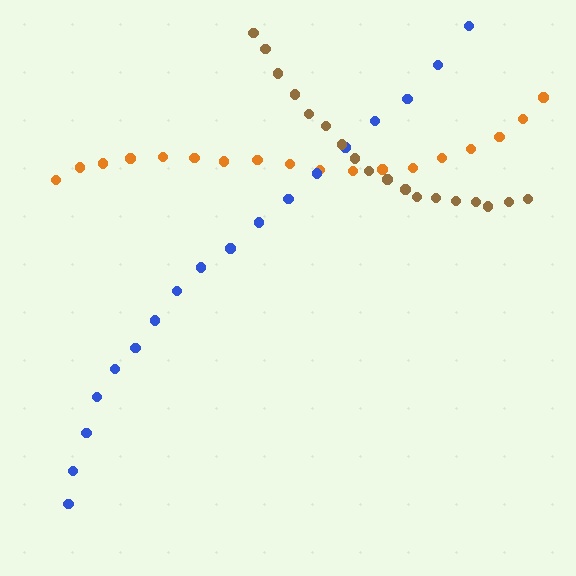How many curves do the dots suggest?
There are 3 distinct paths.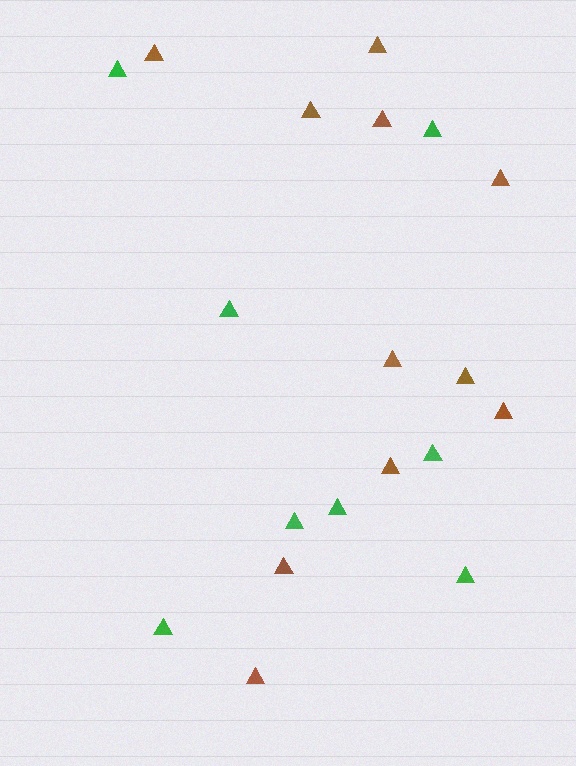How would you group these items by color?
There are 2 groups: one group of brown triangles (11) and one group of green triangles (8).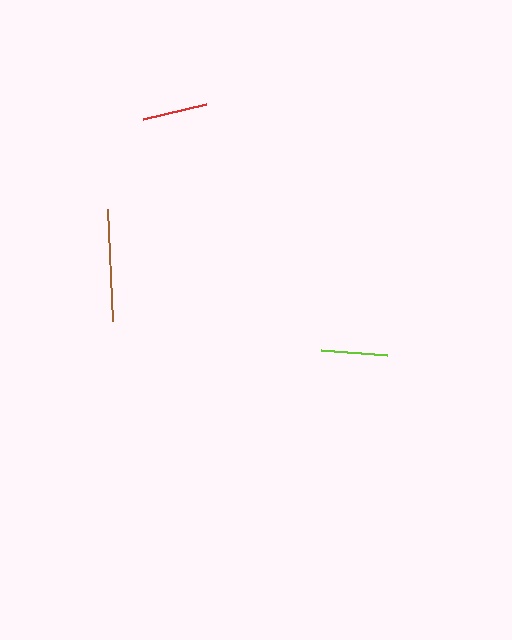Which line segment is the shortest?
The red line is the shortest at approximately 65 pixels.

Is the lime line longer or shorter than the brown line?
The brown line is longer than the lime line.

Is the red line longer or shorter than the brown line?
The brown line is longer than the red line.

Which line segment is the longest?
The brown line is the longest at approximately 112 pixels.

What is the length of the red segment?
The red segment is approximately 65 pixels long.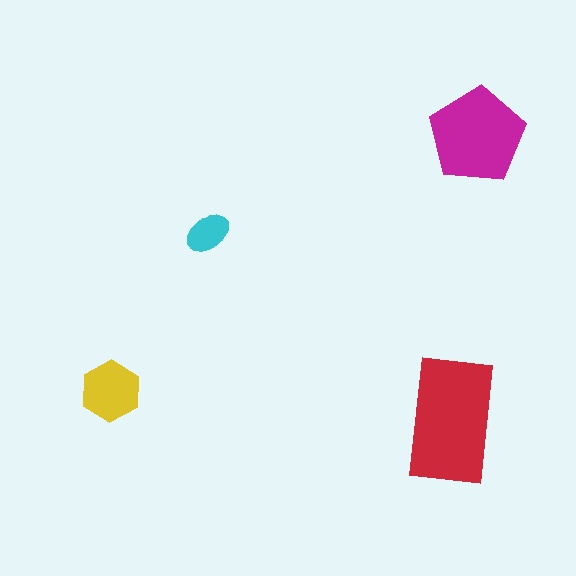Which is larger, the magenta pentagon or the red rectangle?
The red rectangle.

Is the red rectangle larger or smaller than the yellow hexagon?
Larger.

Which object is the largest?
The red rectangle.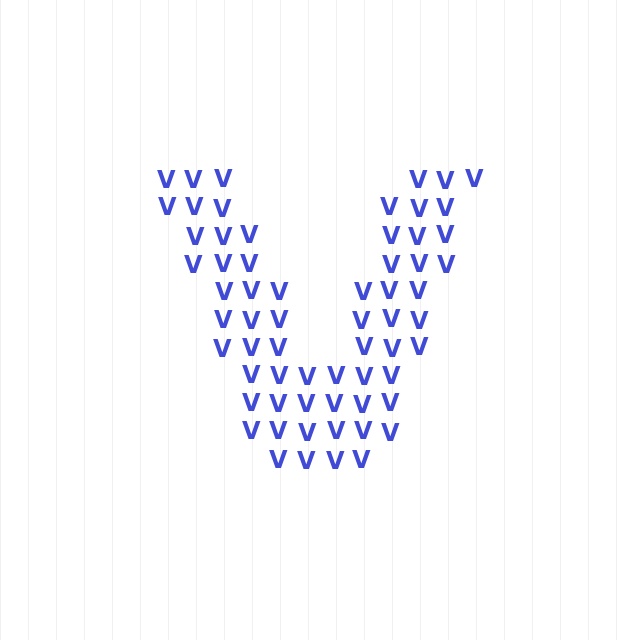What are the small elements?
The small elements are letter V's.